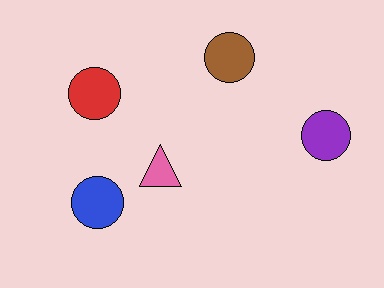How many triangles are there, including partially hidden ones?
There is 1 triangle.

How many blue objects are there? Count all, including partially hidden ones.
There is 1 blue object.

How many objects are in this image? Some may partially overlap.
There are 5 objects.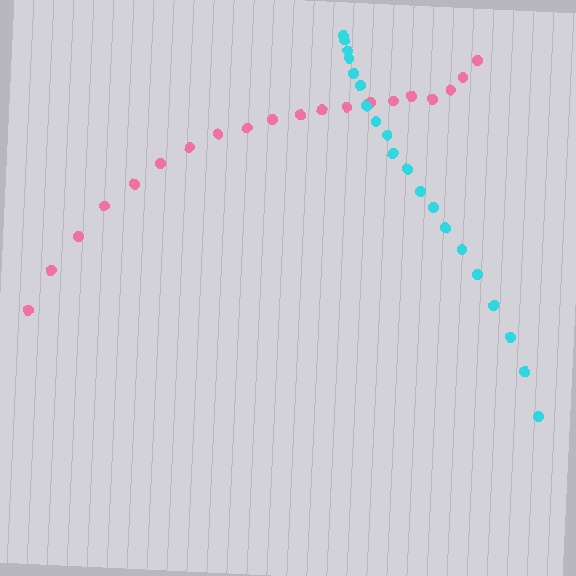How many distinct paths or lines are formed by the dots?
There are 2 distinct paths.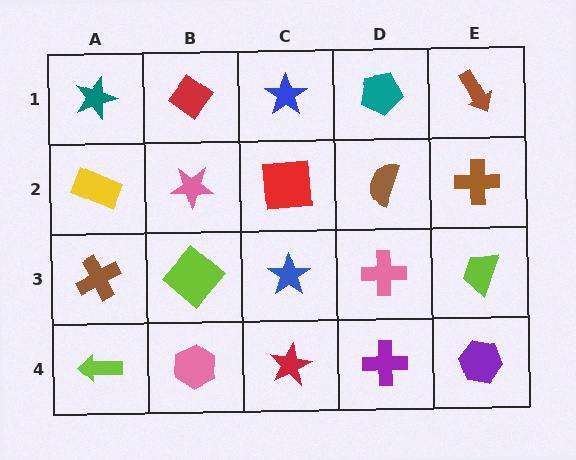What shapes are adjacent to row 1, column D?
A brown semicircle (row 2, column D), a blue star (row 1, column C), a brown arrow (row 1, column E).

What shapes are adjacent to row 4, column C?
A blue star (row 3, column C), a pink hexagon (row 4, column B), a purple cross (row 4, column D).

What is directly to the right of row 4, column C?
A purple cross.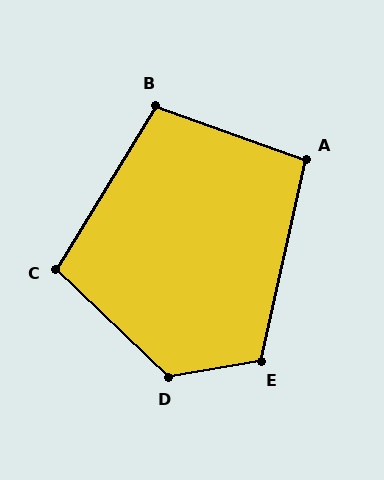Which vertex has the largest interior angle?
D, at approximately 126 degrees.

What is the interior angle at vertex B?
Approximately 102 degrees (obtuse).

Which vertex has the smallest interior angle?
A, at approximately 97 degrees.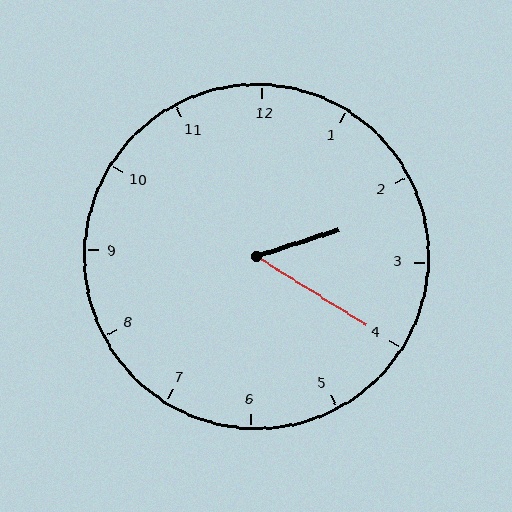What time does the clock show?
2:20.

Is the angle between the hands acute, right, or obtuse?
It is acute.